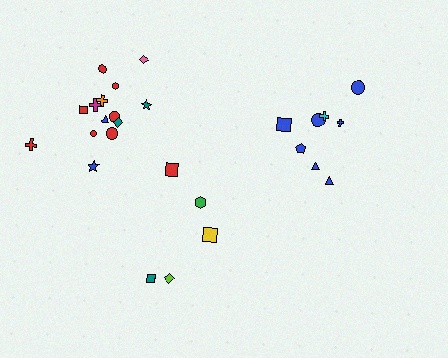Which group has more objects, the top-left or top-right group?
The top-left group.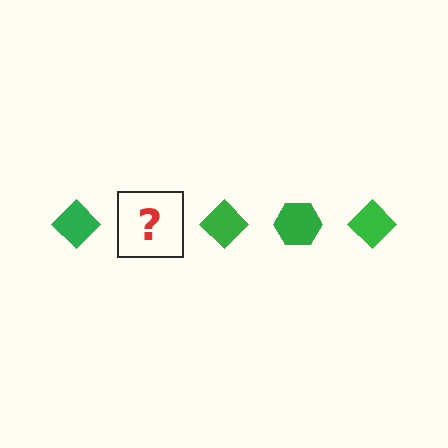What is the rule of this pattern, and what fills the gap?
The rule is that the pattern cycles through diamond, hexagon shapes in green. The gap should be filled with a green hexagon.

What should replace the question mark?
The question mark should be replaced with a green hexagon.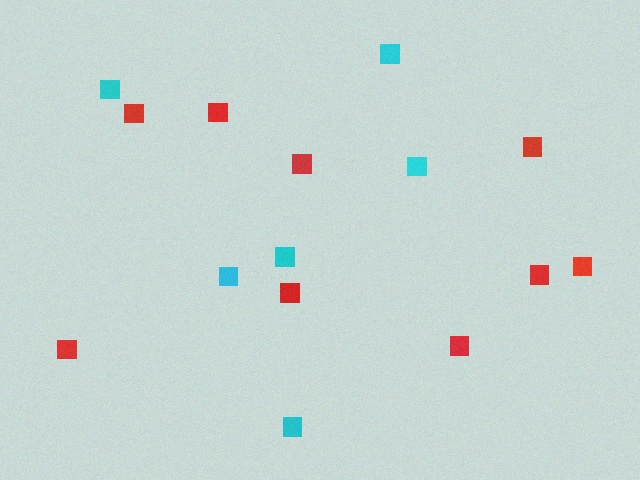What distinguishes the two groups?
There are 2 groups: one group of red squares (9) and one group of cyan squares (6).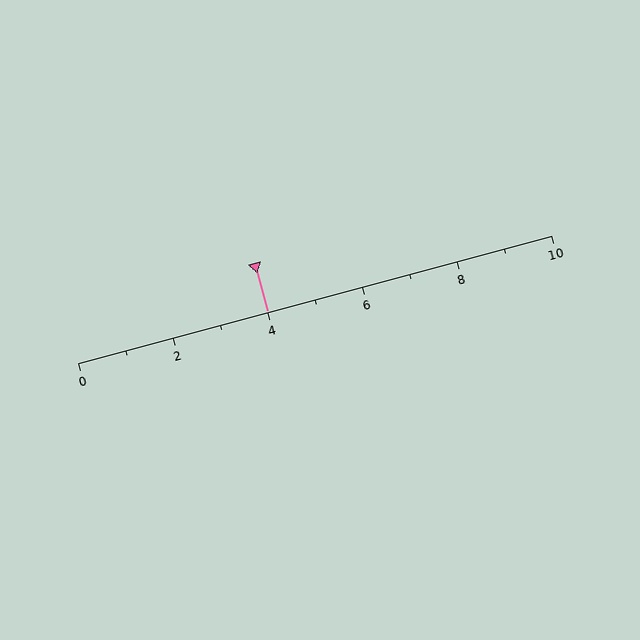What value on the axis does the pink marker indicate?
The marker indicates approximately 4.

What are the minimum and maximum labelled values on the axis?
The axis runs from 0 to 10.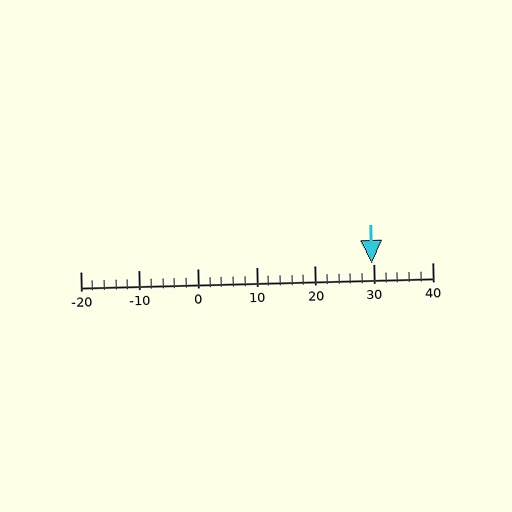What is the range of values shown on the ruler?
The ruler shows values from -20 to 40.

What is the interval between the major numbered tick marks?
The major tick marks are spaced 10 units apart.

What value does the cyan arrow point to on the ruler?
The cyan arrow points to approximately 30.